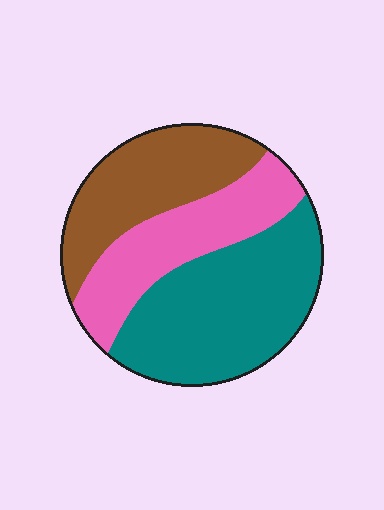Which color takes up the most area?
Teal, at roughly 45%.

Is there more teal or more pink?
Teal.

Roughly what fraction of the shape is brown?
Brown takes up about one quarter (1/4) of the shape.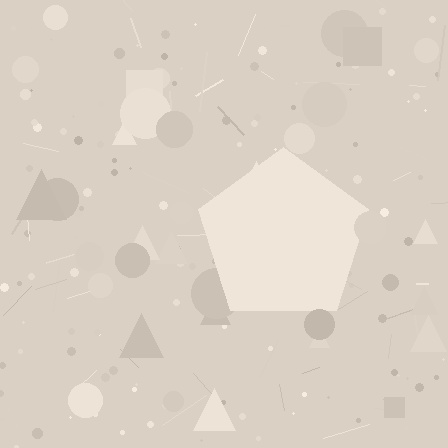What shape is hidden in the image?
A pentagon is hidden in the image.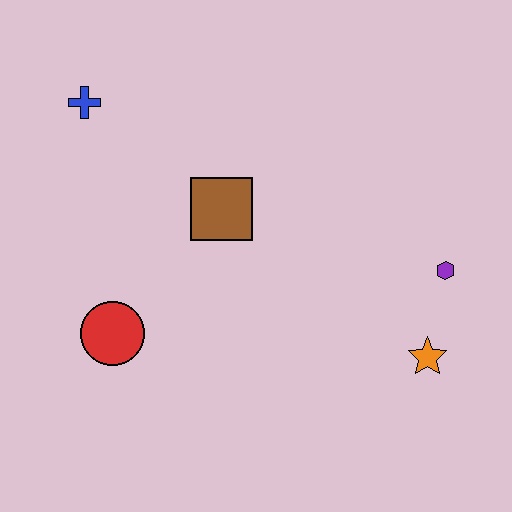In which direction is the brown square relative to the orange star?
The brown square is to the left of the orange star.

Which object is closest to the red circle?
The brown square is closest to the red circle.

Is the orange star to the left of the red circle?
No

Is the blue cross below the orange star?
No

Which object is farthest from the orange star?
The blue cross is farthest from the orange star.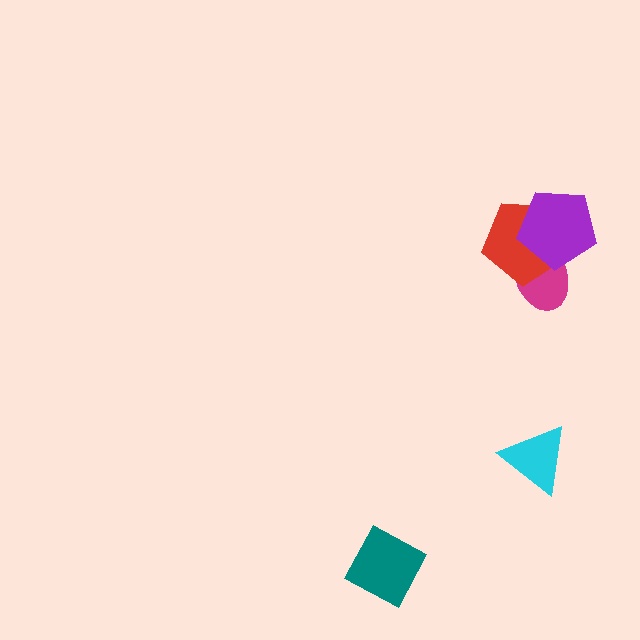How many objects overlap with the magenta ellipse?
2 objects overlap with the magenta ellipse.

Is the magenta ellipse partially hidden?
Yes, it is partially covered by another shape.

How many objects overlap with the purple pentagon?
2 objects overlap with the purple pentagon.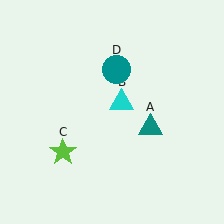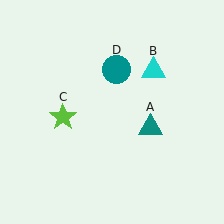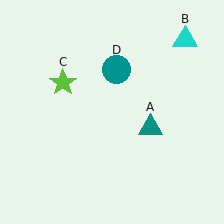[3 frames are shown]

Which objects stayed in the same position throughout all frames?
Teal triangle (object A) and teal circle (object D) remained stationary.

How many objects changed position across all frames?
2 objects changed position: cyan triangle (object B), lime star (object C).